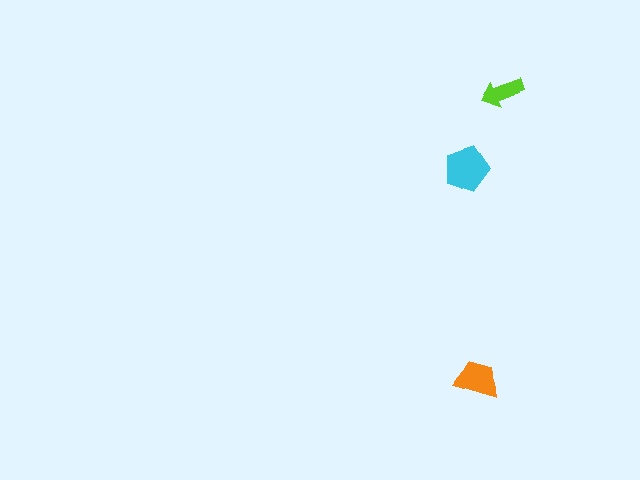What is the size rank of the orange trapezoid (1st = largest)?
2nd.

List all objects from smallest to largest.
The lime arrow, the orange trapezoid, the cyan pentagon.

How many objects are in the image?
There are 3 objects in the image.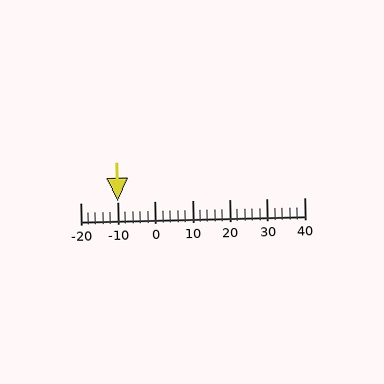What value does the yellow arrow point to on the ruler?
The yellow arrow points to approximately -10.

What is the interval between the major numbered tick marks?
The major tick marks are spaced 10 units apart.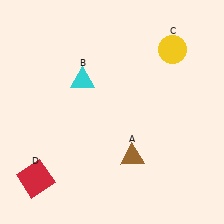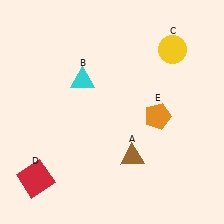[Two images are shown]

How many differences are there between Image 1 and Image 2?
There is 1 difference between the two images.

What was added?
An orange pentagon (E) was added in Image 2.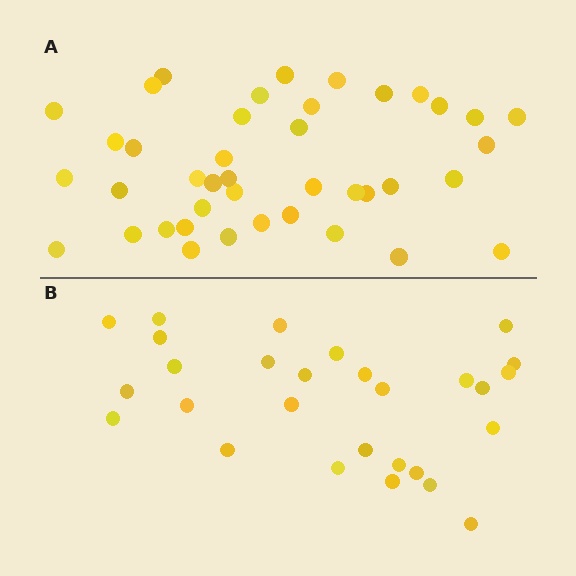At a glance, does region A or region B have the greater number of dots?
Region A (the top region) has more dots.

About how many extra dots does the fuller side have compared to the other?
Region A has approximately 15 more dots than region B.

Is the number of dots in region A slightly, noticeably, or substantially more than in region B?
Region A has substantially more. The ratio is roughly 1.5 to 1.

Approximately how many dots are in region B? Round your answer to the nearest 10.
About 30 dots. (The exact count is 28, which rounds to 30.)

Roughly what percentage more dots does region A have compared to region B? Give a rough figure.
About 45% more.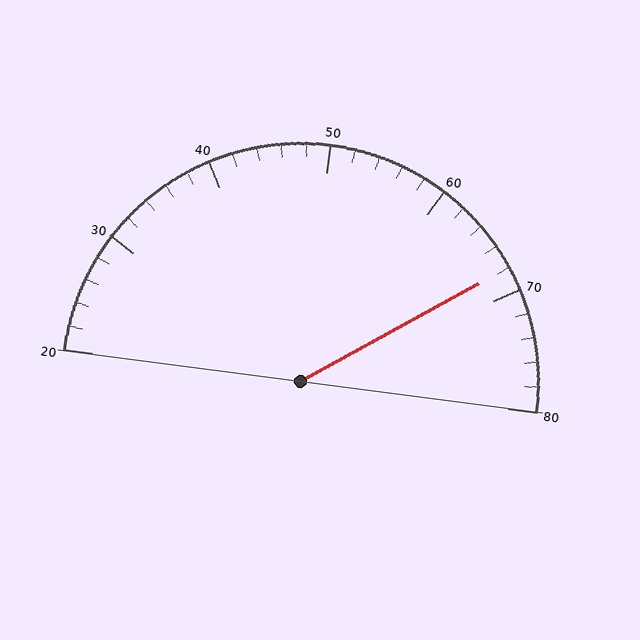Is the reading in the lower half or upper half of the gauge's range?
The reading is in the upper half of the range (20 to 80).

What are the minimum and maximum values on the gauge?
The gauge ranges from 20 to 80.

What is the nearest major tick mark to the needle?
The nearest major tick mark is 70.